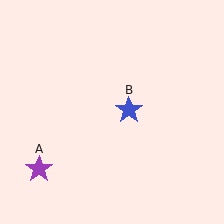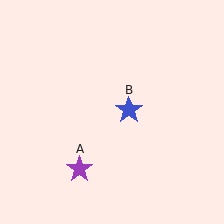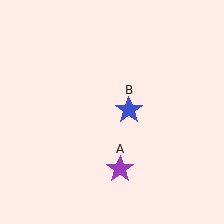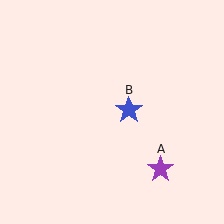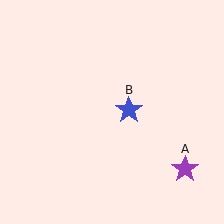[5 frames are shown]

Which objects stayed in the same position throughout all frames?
Blue star (object B) remained stationary.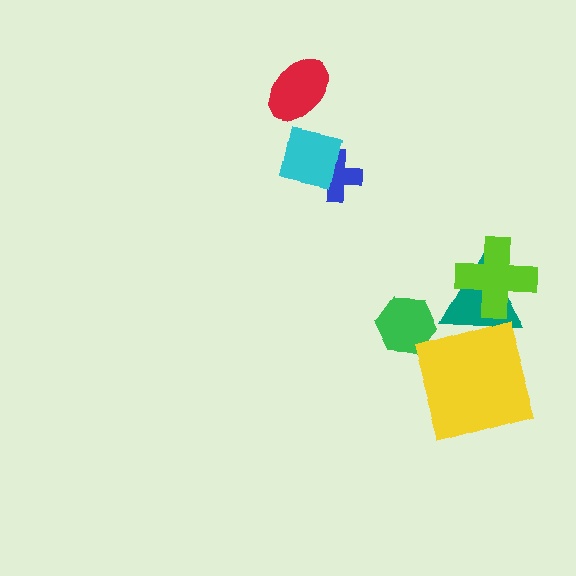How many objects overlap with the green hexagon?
0 objects overlap with the green hexagon.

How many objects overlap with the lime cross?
1 object overlaps with the lime cross.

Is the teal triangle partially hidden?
Yes, it is partially covered by another shape.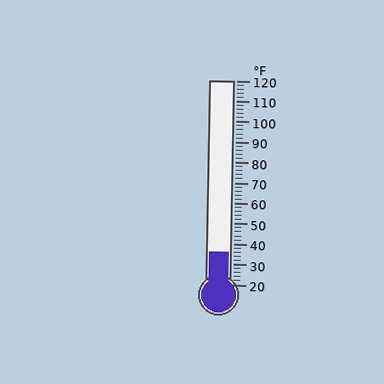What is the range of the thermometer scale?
The thermometer scale ranges from 20°F to 120°F.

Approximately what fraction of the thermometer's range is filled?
The thermometer is filled to approximately 15% of its range.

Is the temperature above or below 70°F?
The temperature is below 70°F.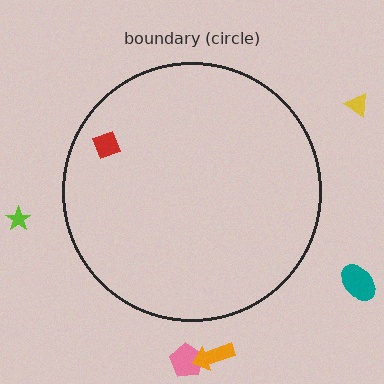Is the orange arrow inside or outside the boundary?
Outside.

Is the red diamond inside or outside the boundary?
Inside.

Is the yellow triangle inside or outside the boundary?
Outside.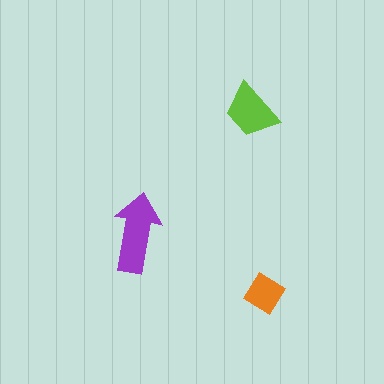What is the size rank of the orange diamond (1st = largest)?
3rd.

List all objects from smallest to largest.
The orange diamond, the lime trapezoid, the purple arrow.